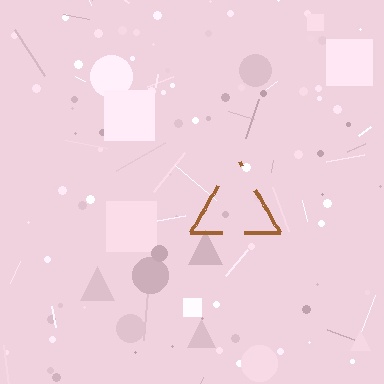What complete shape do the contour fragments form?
The contour fragments form a triangle.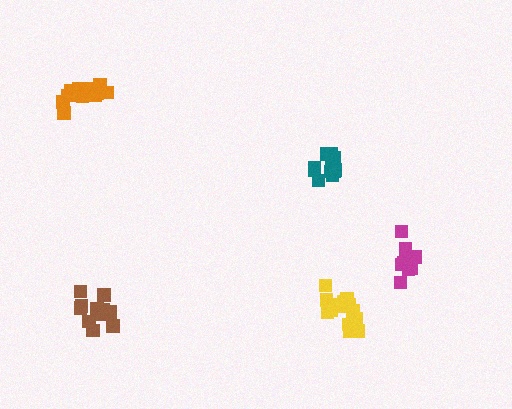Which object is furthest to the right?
The magenta cluster is rightmost.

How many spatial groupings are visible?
There are 5 spatial groupings.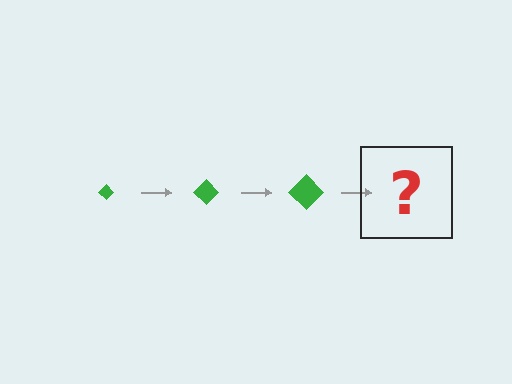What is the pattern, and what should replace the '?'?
The pattern is that the diamond gets progressively larger each step. The '?' should be a green diamond, larger than the previous one.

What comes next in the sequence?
The next element should be a green diamond, larger than the previous one.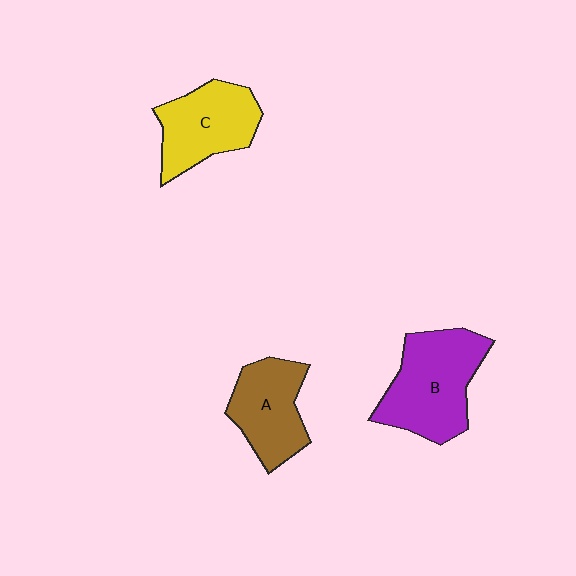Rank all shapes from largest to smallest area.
From largest to smallest: B (purple), C (yellow), A (brown).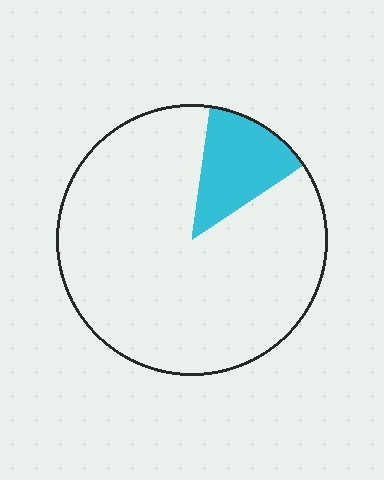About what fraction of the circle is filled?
About one eighth (1/8).